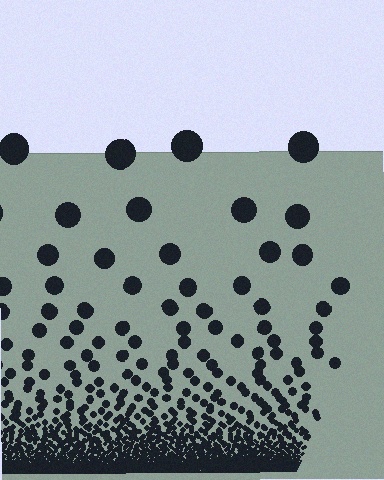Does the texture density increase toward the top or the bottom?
Density increases toward the bottom.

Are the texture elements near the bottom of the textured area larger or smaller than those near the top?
Smaller. The gradient is inverted — elements near the bottom are smaller and denser.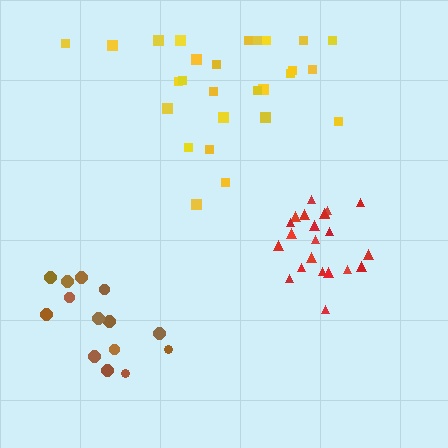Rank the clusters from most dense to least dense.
red, brown, yellow.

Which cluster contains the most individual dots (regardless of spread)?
Yellow (27).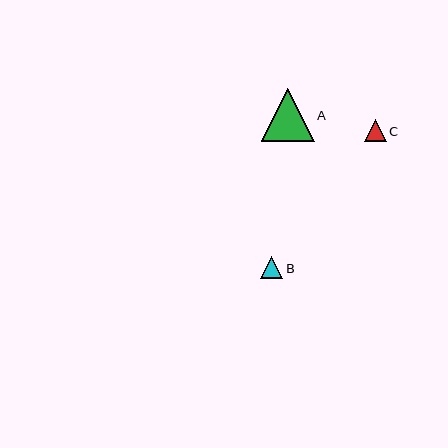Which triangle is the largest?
Triangle A is the largest with a size of approximately 53 pixels.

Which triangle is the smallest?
Triangle B is the smallest with a size of approximately 22 pixels.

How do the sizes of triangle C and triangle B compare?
Triangle C and triangle B are approximately the same size.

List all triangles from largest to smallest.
From largest to smallest: A, C, B.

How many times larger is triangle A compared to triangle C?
Triangle A is approximately 2.4 times the size of triangle C.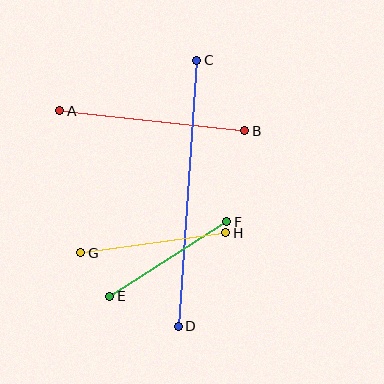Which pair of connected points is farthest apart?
Points C and D are farthest apart.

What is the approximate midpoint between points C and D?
The midpoint is at approximately (187, 193) pixels.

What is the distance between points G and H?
The distance is approximately 146 pixels.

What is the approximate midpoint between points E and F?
The midpoint is at approximately (168, 259) pixels.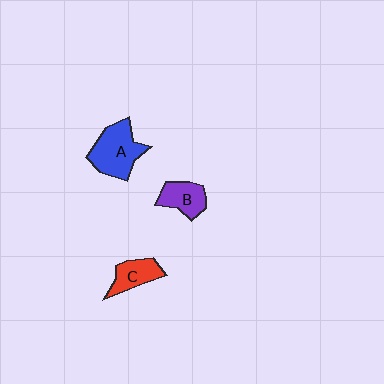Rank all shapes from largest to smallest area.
From largest to smallest: A (blue), B (purple), C (red).